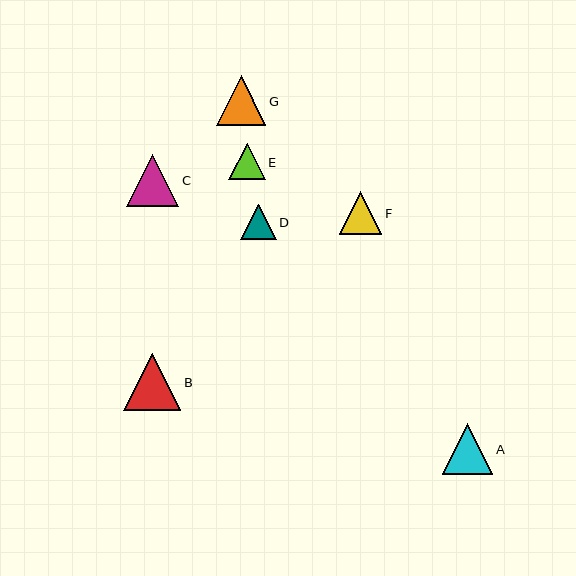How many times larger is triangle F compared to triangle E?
Triangle F is approximately 1.2 times the size of triangle E.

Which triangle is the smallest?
Triangle D is the smallest with a size of approximately 36 pixels.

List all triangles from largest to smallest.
From largest to smallest: B, C, A, G, F, E, D.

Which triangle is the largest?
Triangle B is the largest with a size of approximately 57 pixels.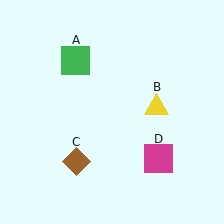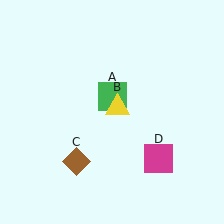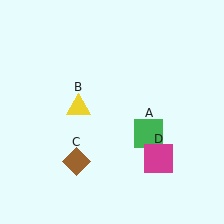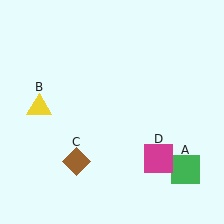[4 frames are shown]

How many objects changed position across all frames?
2 objects changed position: green square (object A), yellow triangle (object B).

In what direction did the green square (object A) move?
The green square (object A) moved down and to the right.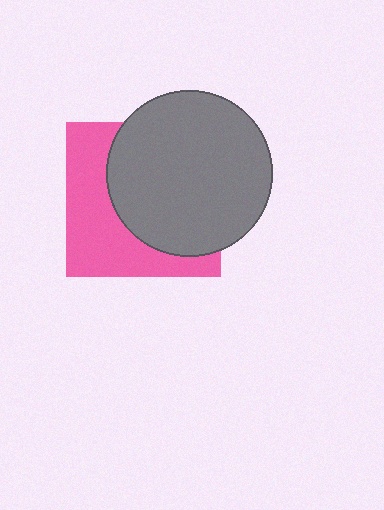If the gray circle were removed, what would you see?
You would see the complete pink square.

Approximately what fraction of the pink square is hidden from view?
Roughly 57% of the pink square is hidden behind the gray circle.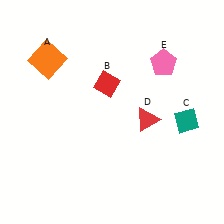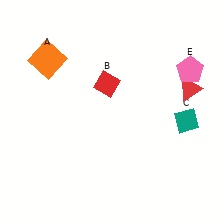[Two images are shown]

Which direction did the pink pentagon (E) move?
The pink pentagon (E) moved right.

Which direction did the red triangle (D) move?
The red triangle (D) moved right.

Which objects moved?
The objects that moved are: the red triangle (D), the pink pentagon (E).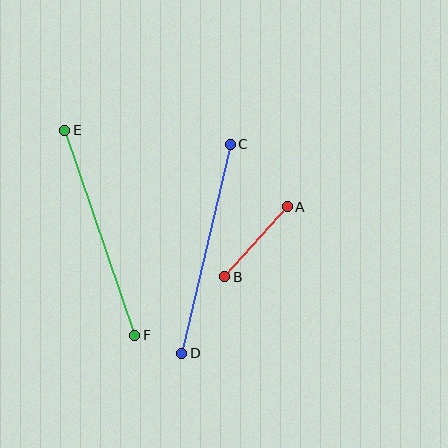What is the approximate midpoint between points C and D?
The midpoint is at approximately (206, 249) pixels.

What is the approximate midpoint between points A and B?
The midpoint is at approximately (256, 242) pixels.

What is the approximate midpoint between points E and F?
The midpoint is at approximately (100, 233) pixels.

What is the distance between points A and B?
The distance is approximately 94 pixels.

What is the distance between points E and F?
The distance is approximately 217 pixels.